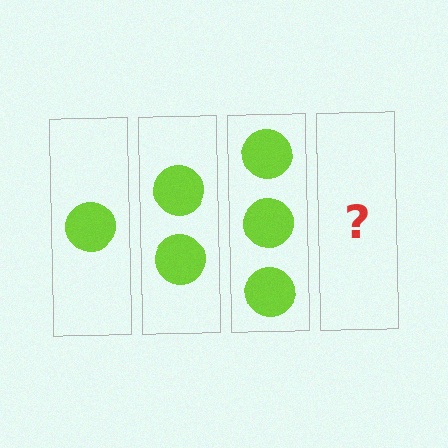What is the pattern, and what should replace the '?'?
The pattern is that each step adds one more circle. The '?' should be 4 circles.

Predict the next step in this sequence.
The next step is 4 circles.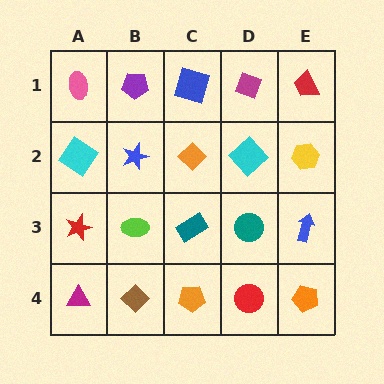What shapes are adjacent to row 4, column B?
A lime ellipse (row 3, column B), a magenta triangle (row 4, column A), an orange pentagon (row 4, column C).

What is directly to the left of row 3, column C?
A lime ellipse.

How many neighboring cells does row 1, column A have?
2.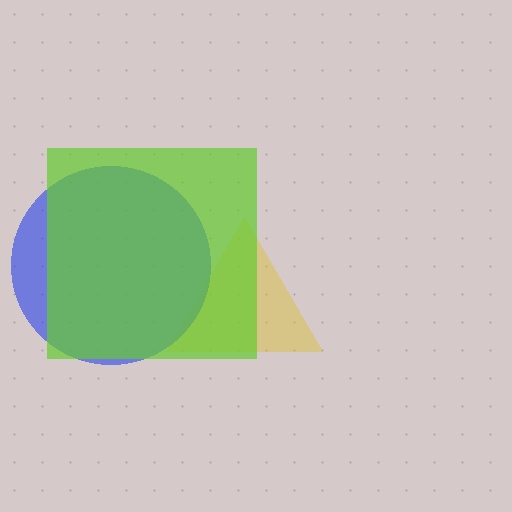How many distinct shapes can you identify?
There are 3 distinct shapes: a yellow triangle, a blue circle, a lime square.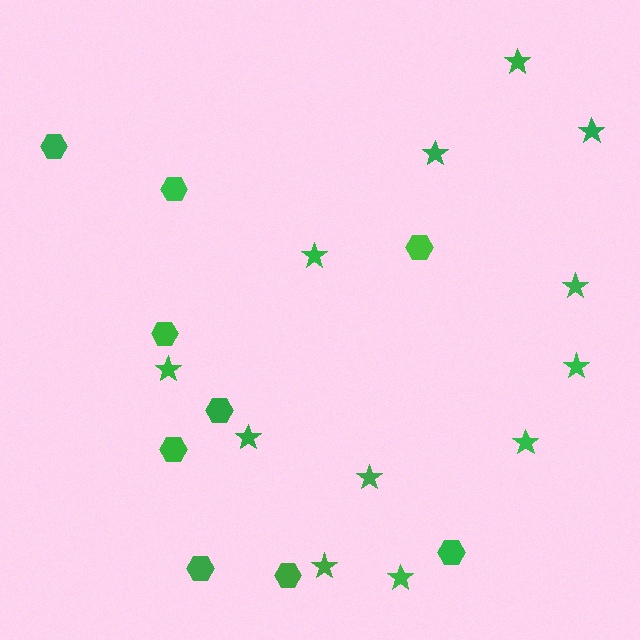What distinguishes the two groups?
There are 2 groups: one group of stars (12) and one group of hexagons (9).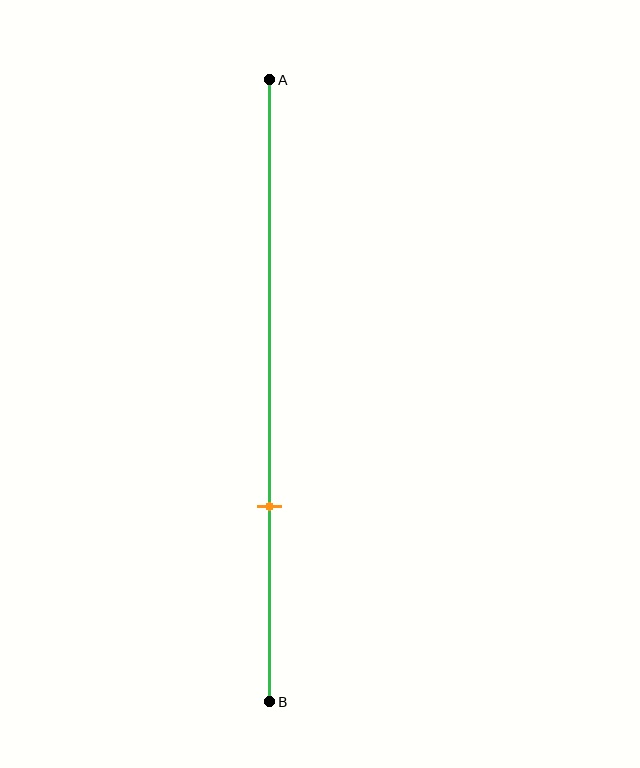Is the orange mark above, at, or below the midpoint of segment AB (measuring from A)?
The orange mark is below the midpoint of segment AB.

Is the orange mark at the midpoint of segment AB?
No, the mark is at about 70% from A, not at the 50% midpoint.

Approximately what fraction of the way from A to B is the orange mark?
The orange mark is approximately 70% of the way from A to B.